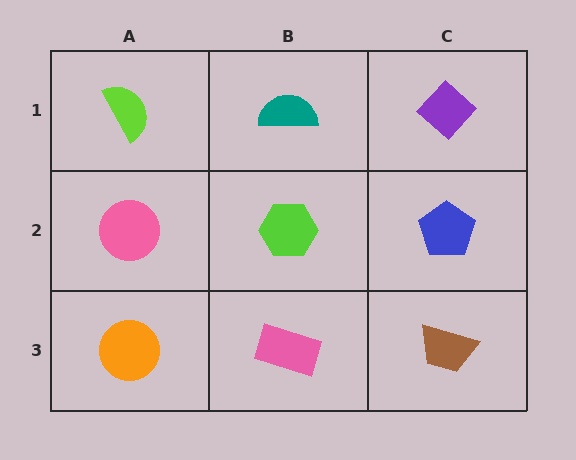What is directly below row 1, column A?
A pink circle.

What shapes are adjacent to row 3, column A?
A pink circle (row 2, column A), a pink rectangle (row 3, column B).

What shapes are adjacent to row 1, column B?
A lime hexagon (row 2, column B), a lime semicircle (row 1, column A), a purple diamond (row 1, column C).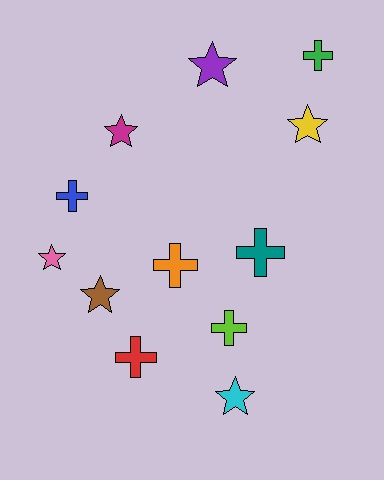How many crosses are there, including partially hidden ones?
There are 6 crosses.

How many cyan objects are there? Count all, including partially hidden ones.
There is 1 cyan object.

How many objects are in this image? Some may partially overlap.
There are 12 objects.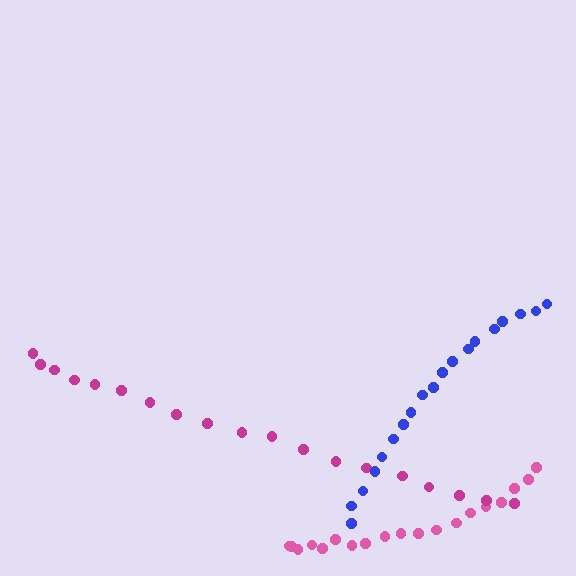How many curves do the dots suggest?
There are 3 distinct paths.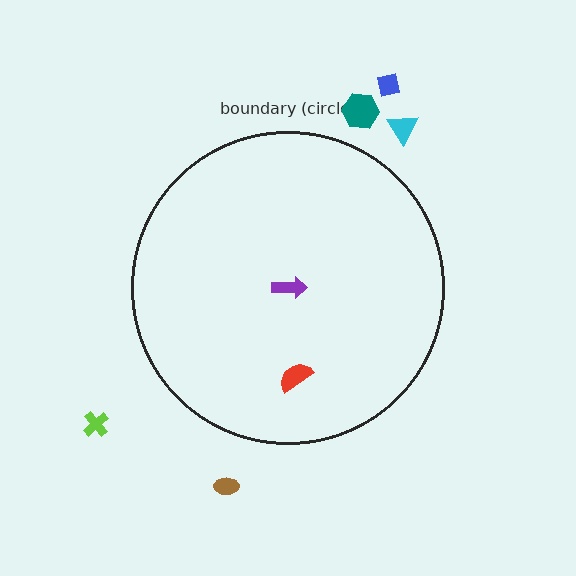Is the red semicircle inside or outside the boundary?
Inside.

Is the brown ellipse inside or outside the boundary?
Outside.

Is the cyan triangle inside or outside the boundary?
Outside.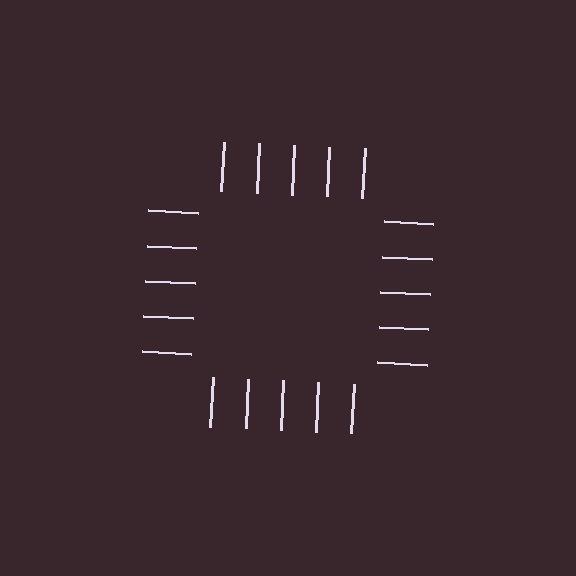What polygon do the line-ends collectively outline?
An illusory square — the line segments terminate on its edges but no continuous stroke is drawn.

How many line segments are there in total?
20 — 5 along each of the 4 edges.